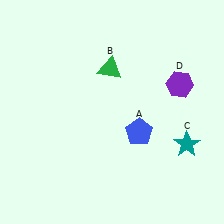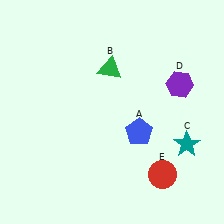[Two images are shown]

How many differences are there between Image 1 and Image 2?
There is 1 difference between the two images.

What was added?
A red circle (E) was added in Image 2.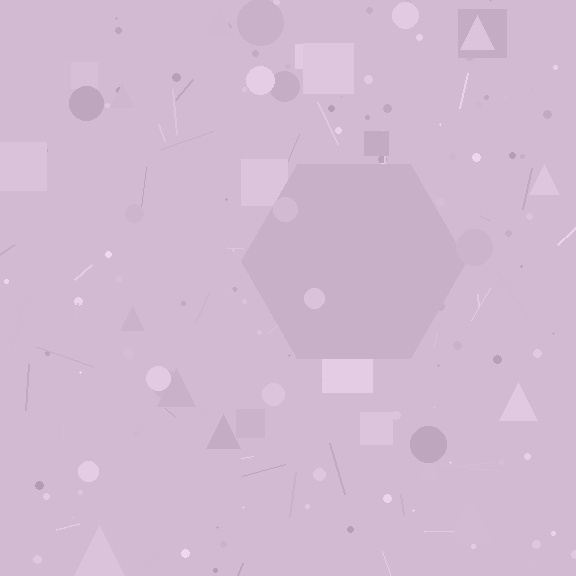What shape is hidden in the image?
A hexagon is hidden in the image.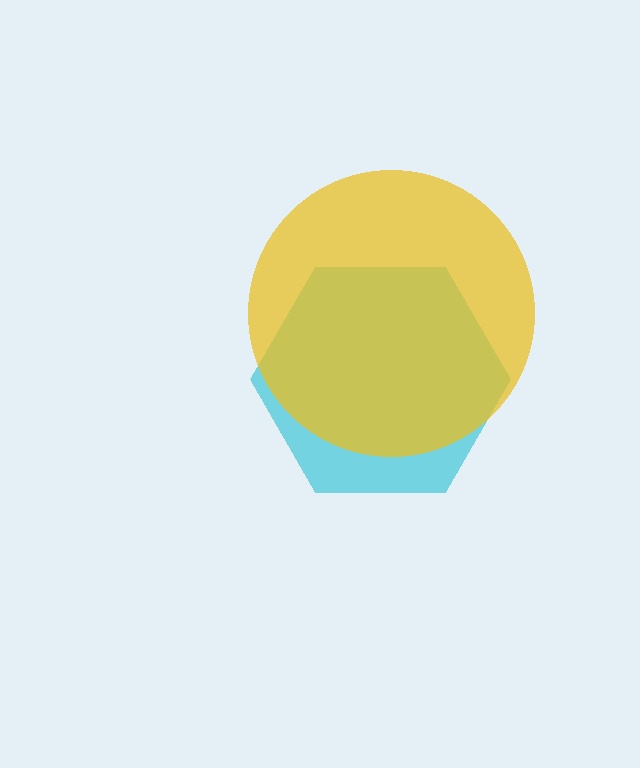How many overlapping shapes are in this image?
There are 2 overlapping shapes in the image.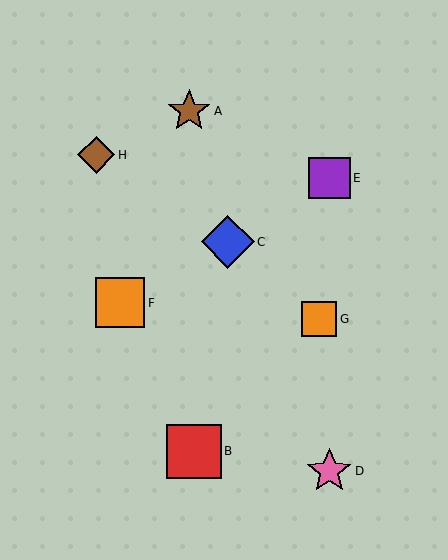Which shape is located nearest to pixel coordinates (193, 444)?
The red square (labeled B) at (194, 451) is nearest to that location.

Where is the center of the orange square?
The center of the orange square is at (120, 303).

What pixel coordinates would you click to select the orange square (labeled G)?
Click at (319, 319) to select the orange square G.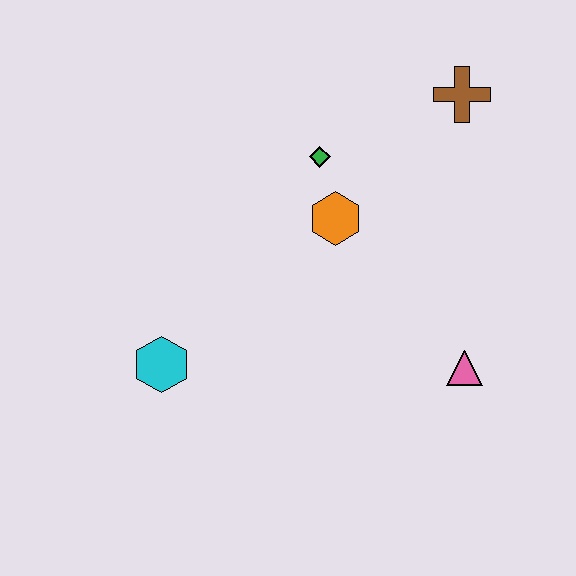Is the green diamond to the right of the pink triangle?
No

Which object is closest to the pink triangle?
The orange hexagon is closest to the pink triangle.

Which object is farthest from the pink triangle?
The cyan hexagon is farthest from the pink triangle.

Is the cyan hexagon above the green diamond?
No